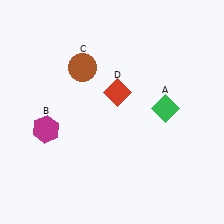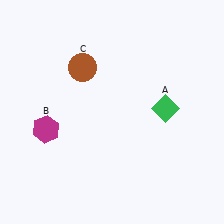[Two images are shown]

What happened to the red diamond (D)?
The red diamond (D) was removed in Image 2. It was in the top-right area of Image 1.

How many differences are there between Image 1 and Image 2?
There is 1 difference between the two images.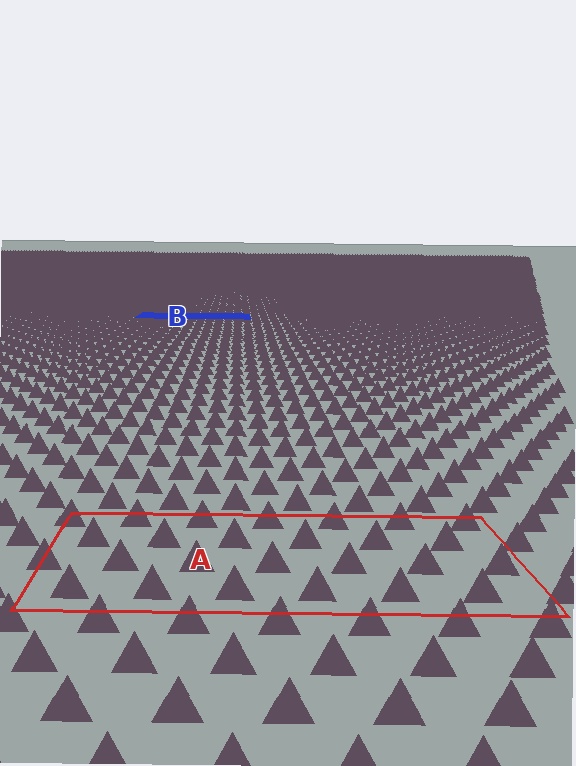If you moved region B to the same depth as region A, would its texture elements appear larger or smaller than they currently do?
They would appear larger. At a closer depth, the same texture elements are projected at a bigger on-screen size.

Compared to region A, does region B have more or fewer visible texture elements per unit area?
Region B has more texture elements per unit area — they are packed more densely because it is farther away.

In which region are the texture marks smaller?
The texture marks are smaller in region B, because it is farther away.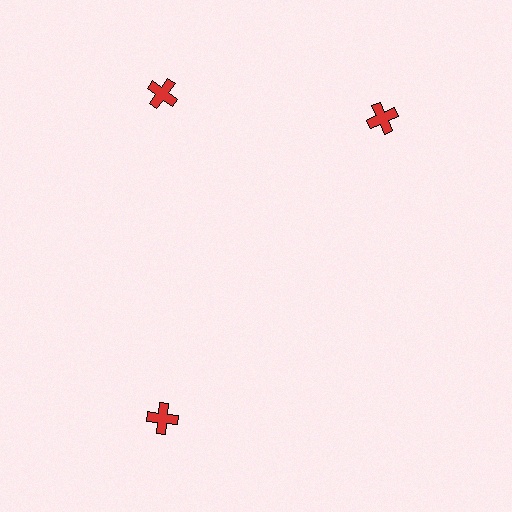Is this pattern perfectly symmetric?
No. The 3 red crosses are arranged in a ring, but one element near the 3 o'clock position is rotated out of alignment along the ring, breaking the 3-fold rotational symmetry.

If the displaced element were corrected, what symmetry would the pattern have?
It would have 3-fold rotational symmetry — the pattern would map onto itself every 120 degrees.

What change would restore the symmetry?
The symmetry would be restored by rotating it back into even spacing with its neighbors so that all 3 crosses sit at equal angles and equal distance from the center.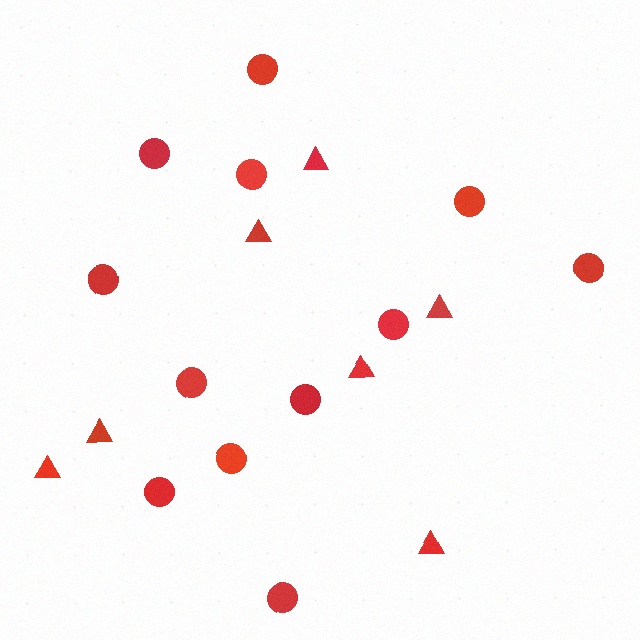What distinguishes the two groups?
There are 2 groups: one group of triangles (7) and one group of circles (12).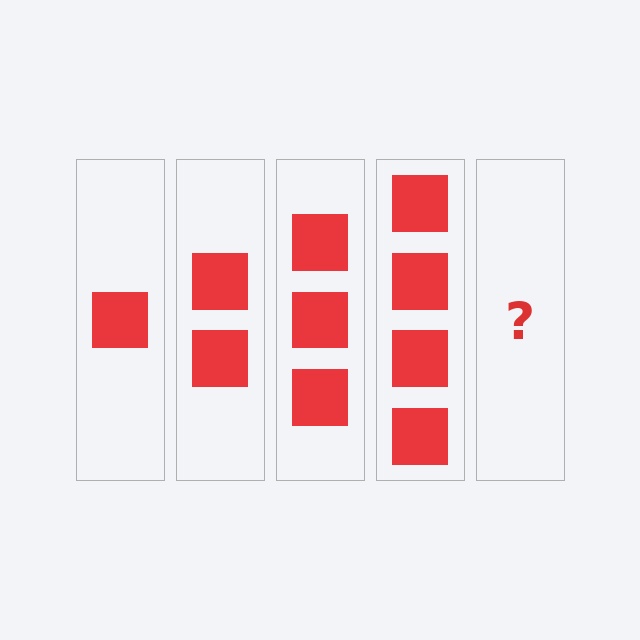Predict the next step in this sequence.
The next step is 5 squares.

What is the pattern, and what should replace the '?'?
The pattern is that each step adds one more square. The '?' should be 5 squares.